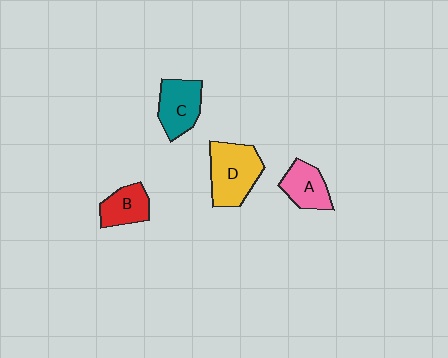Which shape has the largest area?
Shape D (yellow).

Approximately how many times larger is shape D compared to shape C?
Approximately 1.3 times.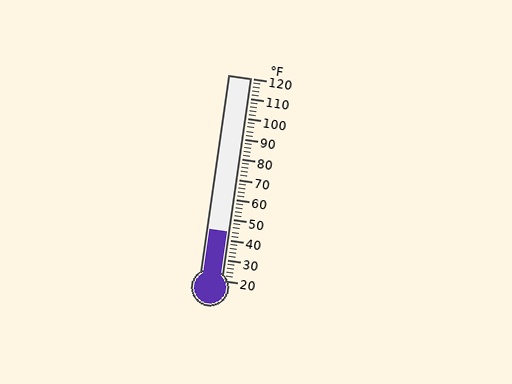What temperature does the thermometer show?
The thermometer shows approximately 44°F.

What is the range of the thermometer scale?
The thermometer scale ranges from 20°F to 120°F.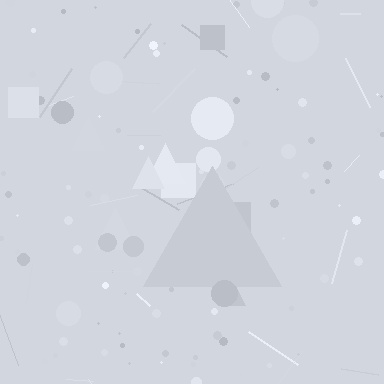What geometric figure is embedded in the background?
A triangle is embedded in the background.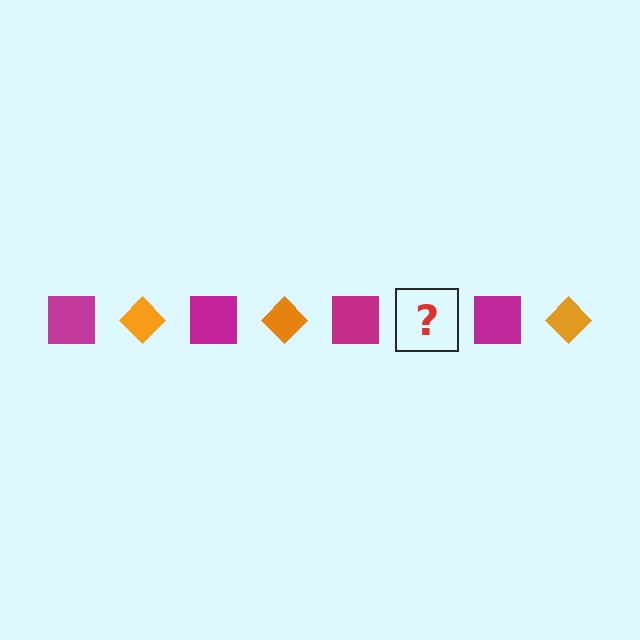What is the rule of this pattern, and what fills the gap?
The rule is that the pattern alternates between magenta square and orange diamond. The gap should be filled with an orange diamond.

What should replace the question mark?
The question mark should be replaced with an orange diamond.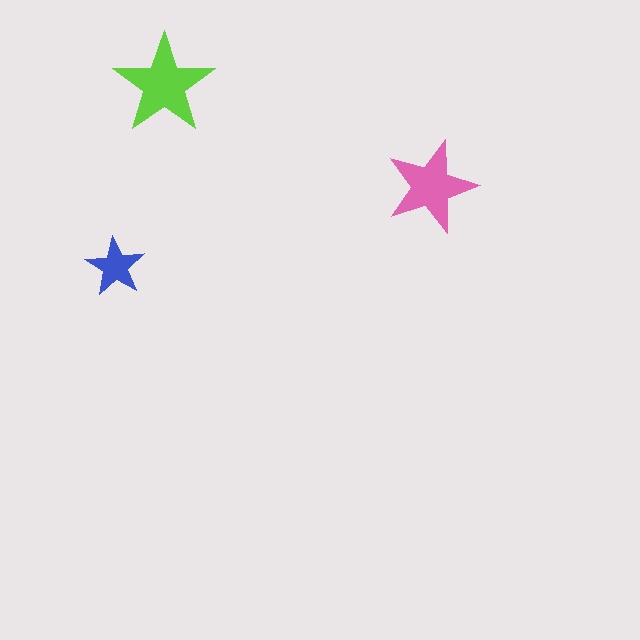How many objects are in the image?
There are 3 objects in the image.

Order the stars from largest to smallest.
the lime one, the pink one, the blue one.